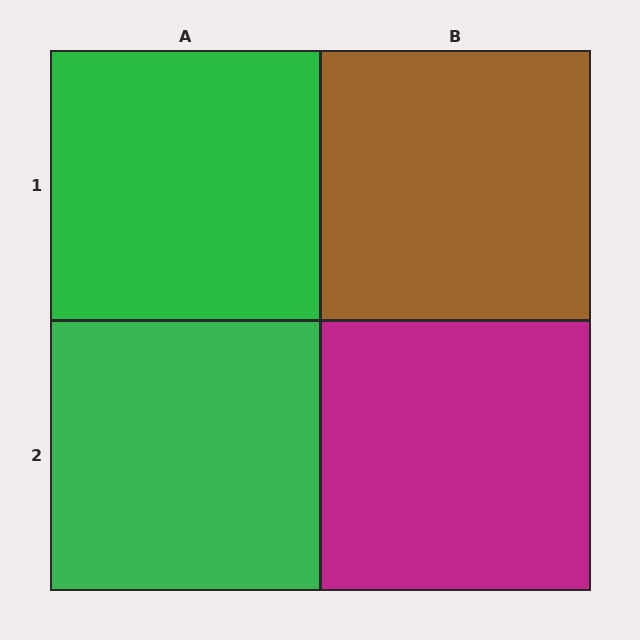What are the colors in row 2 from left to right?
Green, magenta.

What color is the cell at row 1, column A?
Green.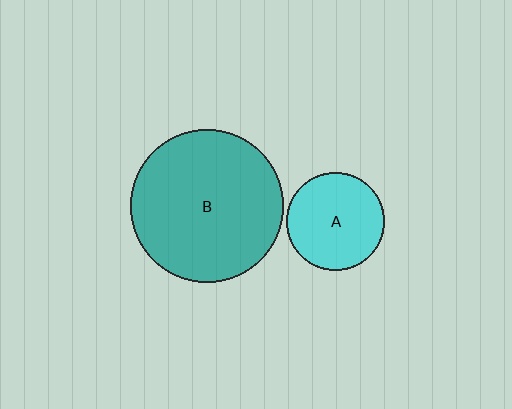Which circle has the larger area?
Circle B (teal).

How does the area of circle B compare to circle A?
Approximately 2.5 times.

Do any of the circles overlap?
No, none of the circles overlap.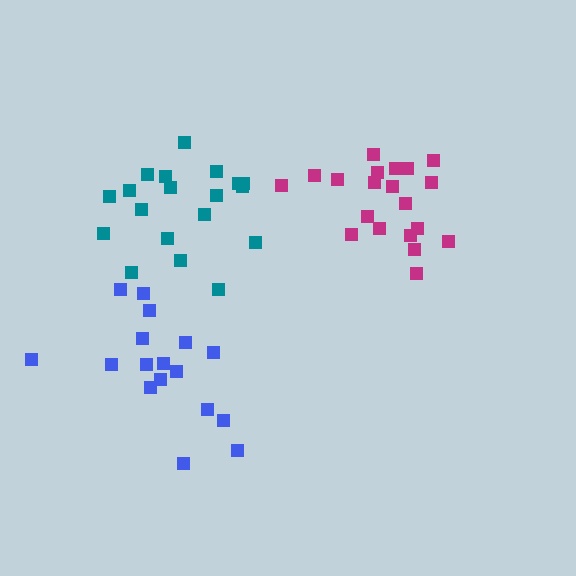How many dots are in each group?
Group 1: 20 dots, Group 2: 17 dots, Group 3: 19 dots (56 total).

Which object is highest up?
The teal cluster is topmost.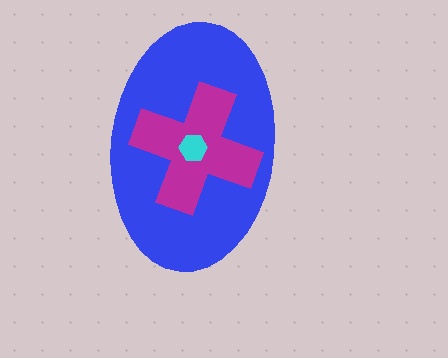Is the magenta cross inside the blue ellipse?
Yes.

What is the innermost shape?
The cyan hexagon.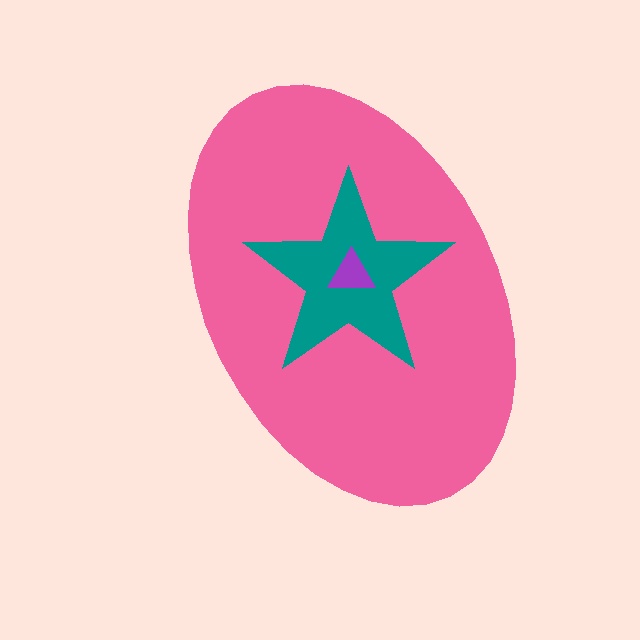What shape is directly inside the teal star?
The purple triangle.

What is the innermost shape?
The purple triangle.